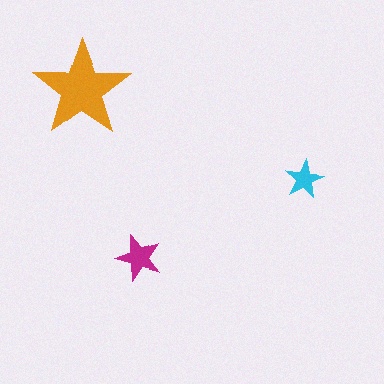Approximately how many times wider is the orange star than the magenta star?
About 2 times wider.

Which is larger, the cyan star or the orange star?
The orange one.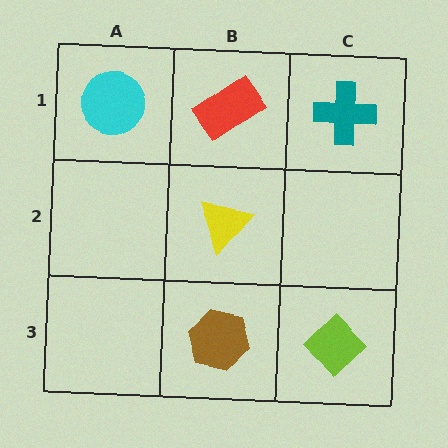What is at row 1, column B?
A red rectangle.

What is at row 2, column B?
A yellow triangle.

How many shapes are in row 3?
2 shapes.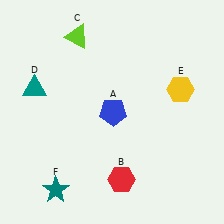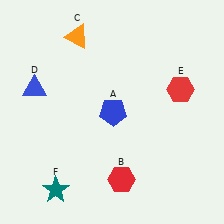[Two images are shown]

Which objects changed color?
C changed from lime to orange. D changed from teal to blue. E changed from yellow to red.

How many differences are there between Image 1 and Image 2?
There are 3 differences between the two images.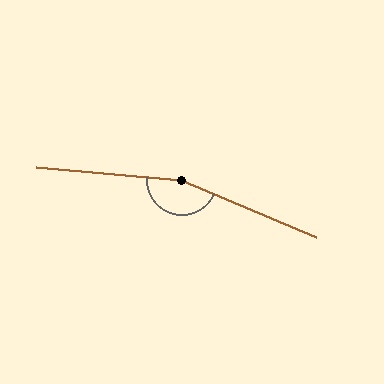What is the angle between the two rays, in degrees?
Approximately 162 degrees.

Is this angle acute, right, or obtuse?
It is obtuse.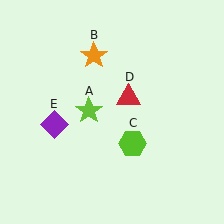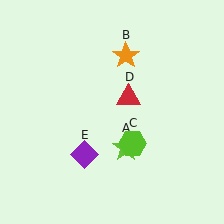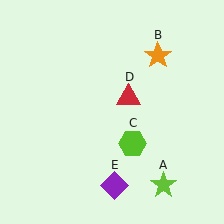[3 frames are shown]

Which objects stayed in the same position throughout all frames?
Lime hexagon (object C) and red triangle (object D) remained stationary.